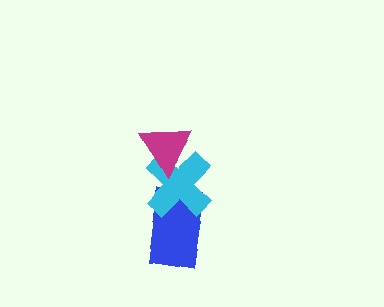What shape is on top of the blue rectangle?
The cyan cross is on top of the blue rectangle.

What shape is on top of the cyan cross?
The magenta triangle is on top of the cyan cross.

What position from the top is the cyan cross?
The cyan cross is 2nd from the top.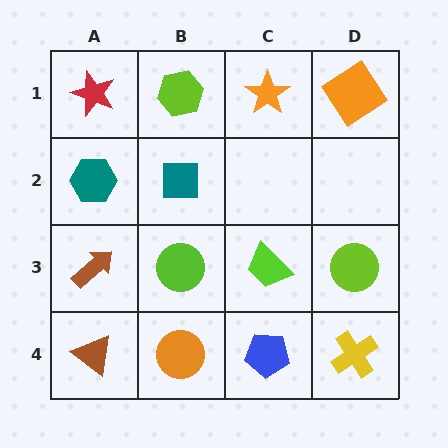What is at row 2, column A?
A teal hexagon.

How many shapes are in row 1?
4 shapes.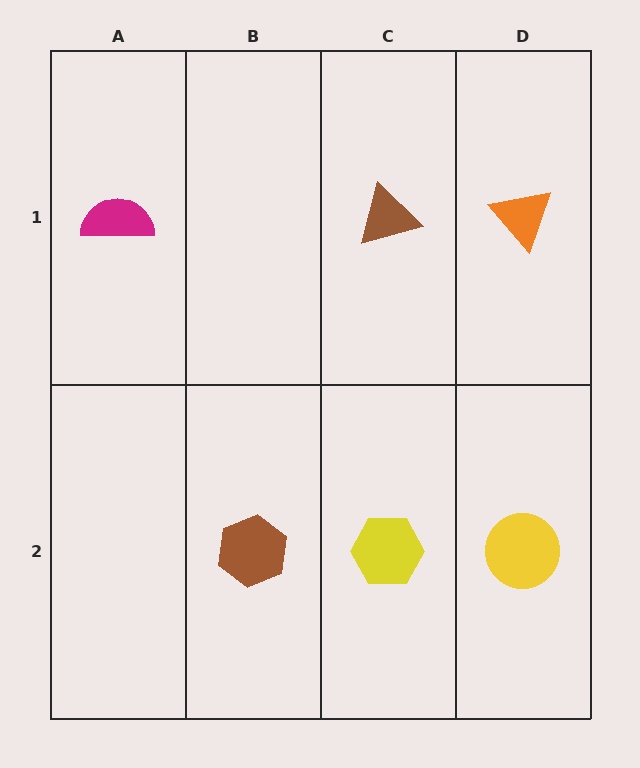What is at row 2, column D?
A yellow circle.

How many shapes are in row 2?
3 shapes.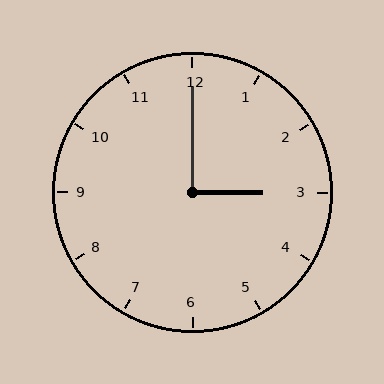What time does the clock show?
3:00.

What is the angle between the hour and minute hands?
Approximately 90 degrees.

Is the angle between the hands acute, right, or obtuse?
It is right.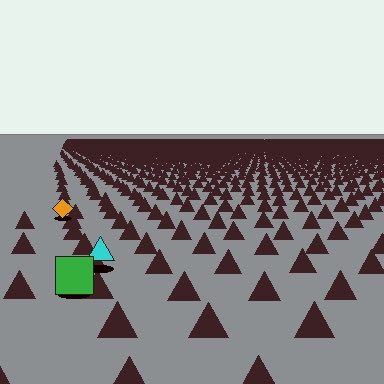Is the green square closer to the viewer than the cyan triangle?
Yes. The green square is closer — you can tell from the texture gradient: the ground texture is coarser near it.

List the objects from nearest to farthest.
From nearest to farthest: the green square, the cyan triangle, the orange diamond.